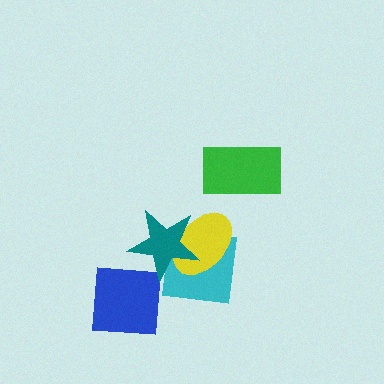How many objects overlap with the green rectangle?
0 objects overlap with the green rectangle.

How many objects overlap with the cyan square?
2 objects overlap with the cyan square.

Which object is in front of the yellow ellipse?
The teal star is in front of the yellow ellipse.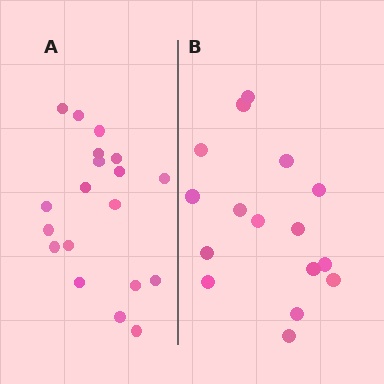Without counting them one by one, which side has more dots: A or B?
Region A (the left region) has more dots.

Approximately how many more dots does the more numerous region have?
Region A has just a few more — roughly 2 or 3 more dots than region B.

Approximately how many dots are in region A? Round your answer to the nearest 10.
About 20 dots. (The exact count is 19, which rounds to 20.)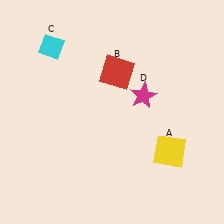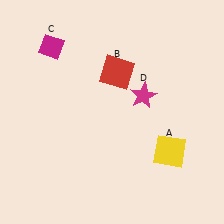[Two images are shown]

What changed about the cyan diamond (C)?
In Image 1, C is cyan. In Image 2, it changed to magenta.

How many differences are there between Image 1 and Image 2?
There is 1 difference between the two images.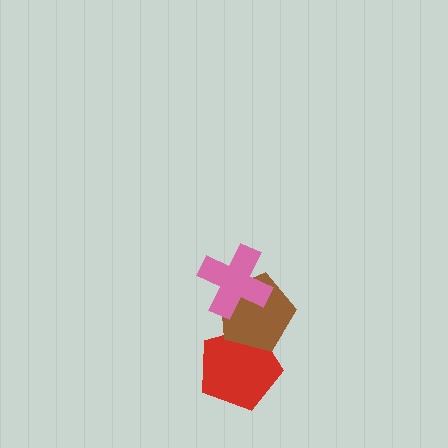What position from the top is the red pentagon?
The red pentagon is 3rd from the top.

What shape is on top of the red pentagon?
The brown pentagon is on top of the red pentagon.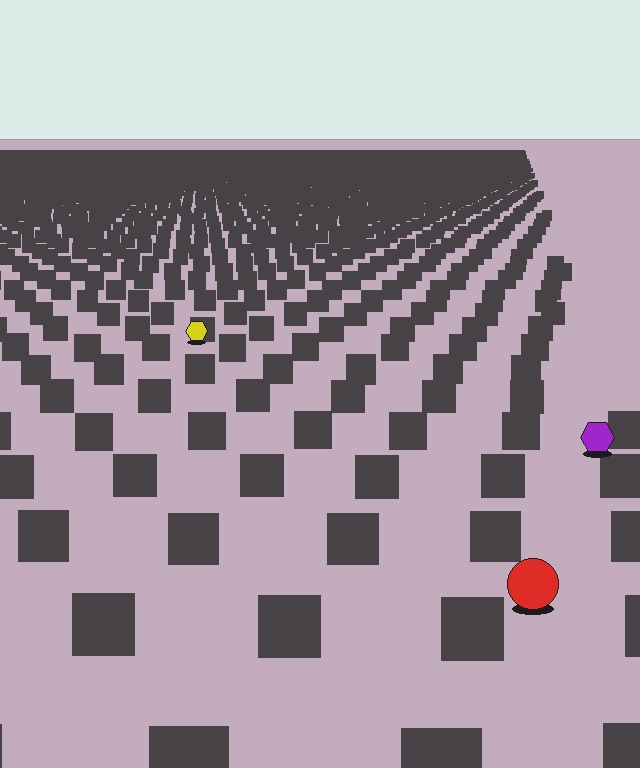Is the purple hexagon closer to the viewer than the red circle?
No. The red circle is closer — you can tell from the texture gradient: the ground texture is coarser near it.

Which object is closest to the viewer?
The red circle is closest. The texture marks near it are larger and more spread out.